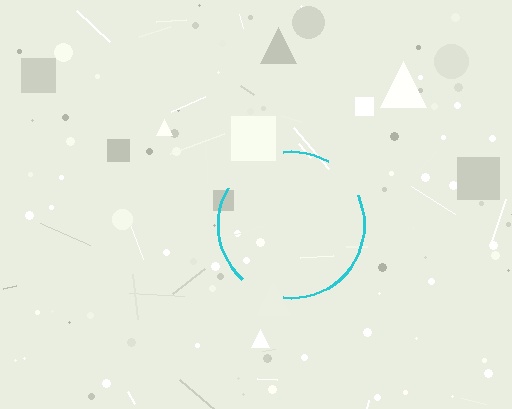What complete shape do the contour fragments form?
The contour fragments form a circle.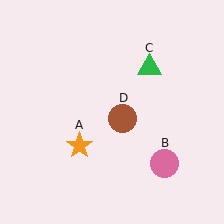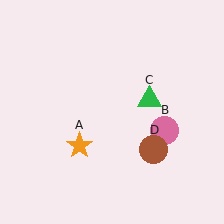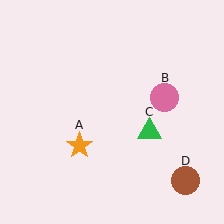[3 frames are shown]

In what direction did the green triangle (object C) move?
The green triangle (object C) moved down.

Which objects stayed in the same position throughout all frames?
Orange star (object A) remained stationary.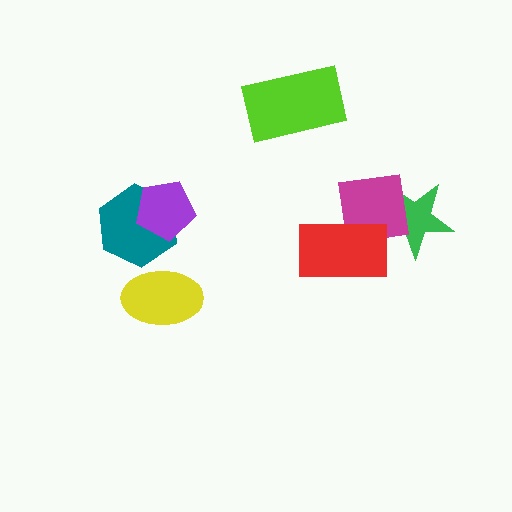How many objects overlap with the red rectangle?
1 object overlaps with the red rectangle.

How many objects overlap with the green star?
1 object overlaps with the green star.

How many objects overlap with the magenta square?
2 objects overlap with the magenta square.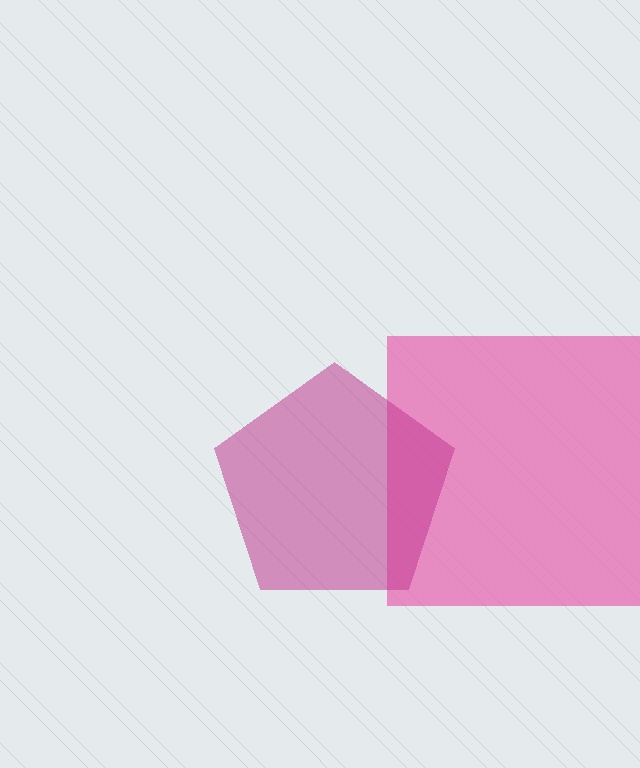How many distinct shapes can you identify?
There are 2 distinct shapes: a pink square, a magenta pentagon.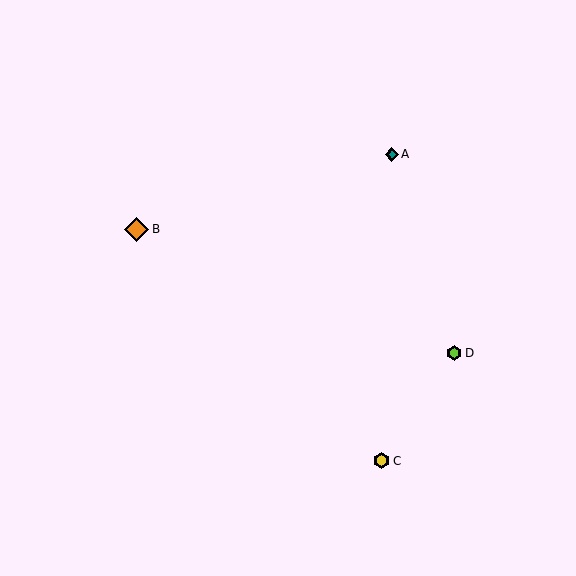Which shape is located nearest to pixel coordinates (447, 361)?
The lime hexagon (labeled D) at (454, 353) is nearest to that location.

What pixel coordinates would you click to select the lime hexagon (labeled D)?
Click at (454, 353) to select the lime hexagon D.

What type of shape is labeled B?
Shape B is an orange diamond.